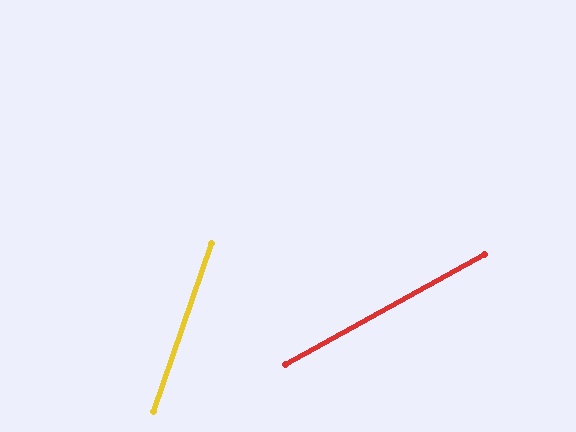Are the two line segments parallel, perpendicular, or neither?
Neither parallel nor perpendicular — they differ by about 42°.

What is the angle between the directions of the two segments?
Approximately 42 degrees.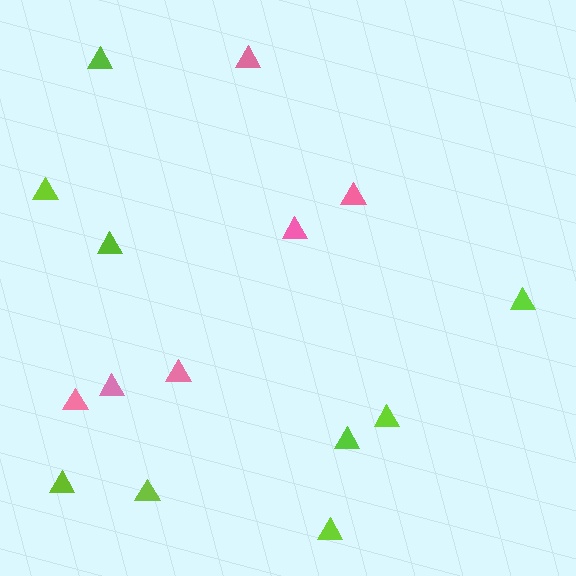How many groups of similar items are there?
There are 2 groups: one group of lime triangles (9) and one group of pink triangles (6).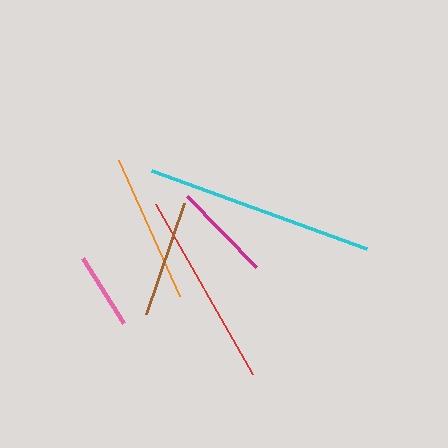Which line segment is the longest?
The cyan line is the longest at approximately 229 pixels.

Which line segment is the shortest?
The pink line is the shortest at approximately 77 pixels.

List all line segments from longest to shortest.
From longest to shortest: cyan, red, orange, brown, magenta, pink.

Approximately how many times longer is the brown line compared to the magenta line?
The brown line is approximately 1.2 times the length of the magenta line.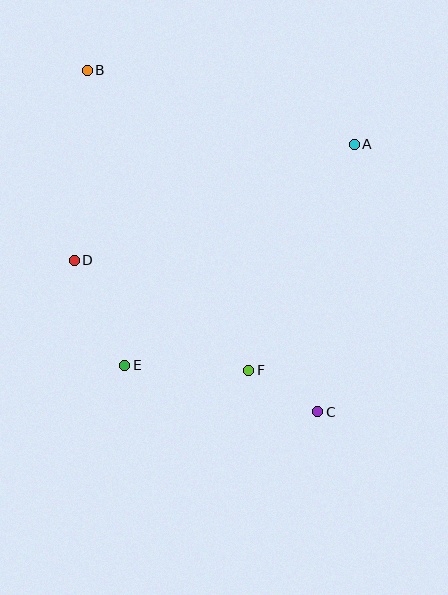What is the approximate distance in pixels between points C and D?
The distance between C and D is approximately 287 pixels.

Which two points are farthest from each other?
Points B and C are farthest from each other.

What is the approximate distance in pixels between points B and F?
The distance between B and F is approximately 341 pixels.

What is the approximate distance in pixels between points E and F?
The distance between E and F is approximately 124 pixels.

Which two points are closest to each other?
Points C and F are closest to each other.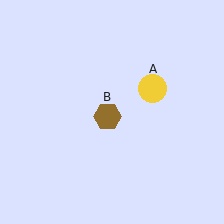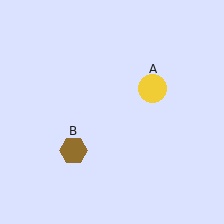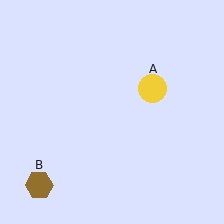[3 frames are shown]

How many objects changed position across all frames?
1 object changed position: brown hexagon (object B).